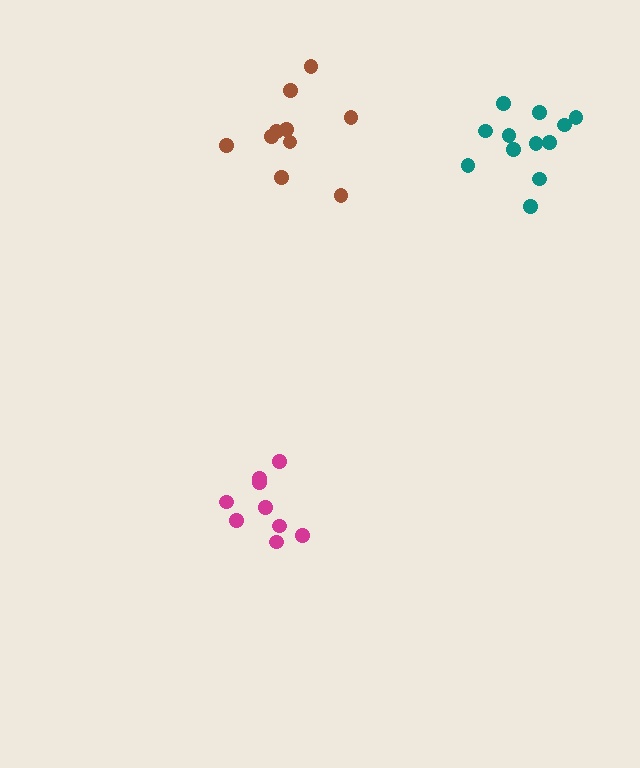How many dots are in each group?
Group 1: 9 dots, Group 2: 12 dots, Group 3: 10 dots (31 total).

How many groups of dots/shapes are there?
There are 3 groups.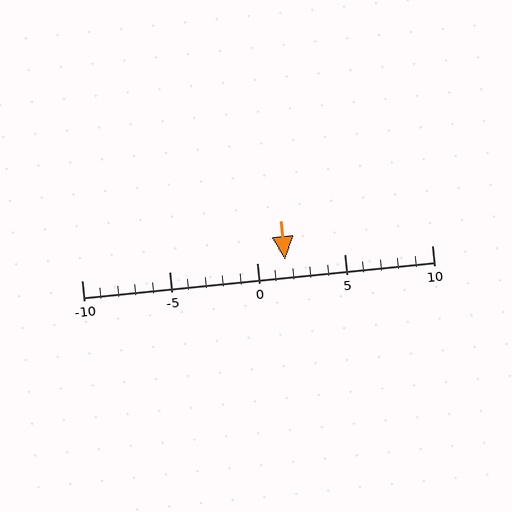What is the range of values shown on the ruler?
The ruler shows values from -10 to 10.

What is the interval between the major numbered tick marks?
The major tick marks are spaced 5 units apart.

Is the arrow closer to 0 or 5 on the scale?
The arrow is closer to 0.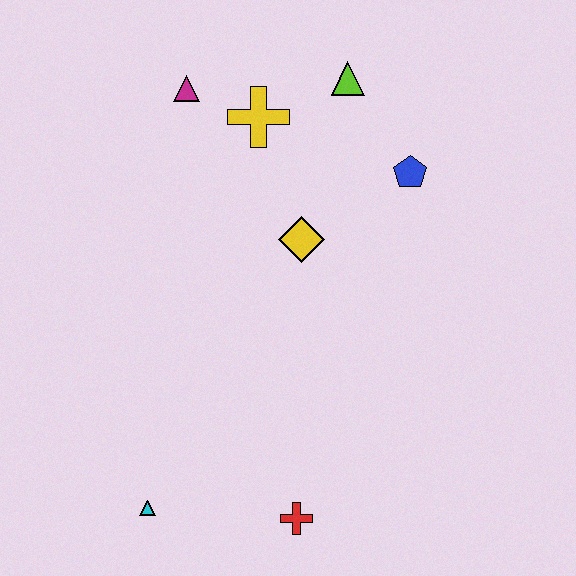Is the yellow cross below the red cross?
No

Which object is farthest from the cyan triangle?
The lime triangle is farthest from the cyan triangle.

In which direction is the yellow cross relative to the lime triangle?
The yellow cross is to the left of the lime triangle.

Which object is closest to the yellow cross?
The magenta triangle is closest to the yellow cross.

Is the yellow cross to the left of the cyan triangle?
No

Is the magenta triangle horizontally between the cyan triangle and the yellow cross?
Yes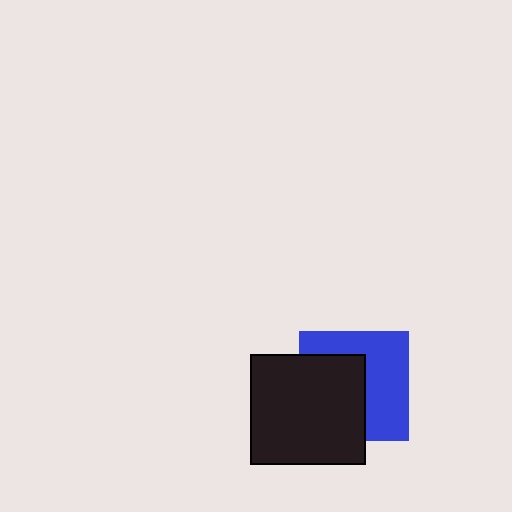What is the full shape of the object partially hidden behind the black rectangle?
The partially hidden object is a blue square.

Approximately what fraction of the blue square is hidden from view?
Roughly 48% of the blue square is hidden behind the black rectangle.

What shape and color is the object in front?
The object in front is a black rectangle.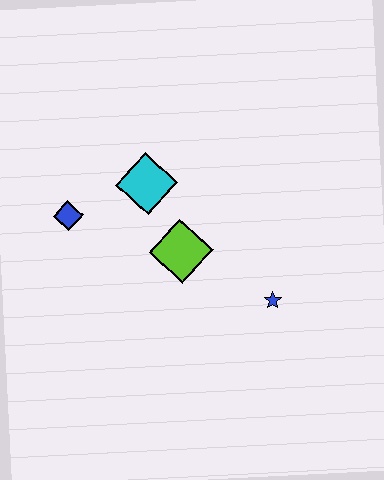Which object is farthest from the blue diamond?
The blue star is farthest from the blue diamond.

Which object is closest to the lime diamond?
The cyan diamond is closest to the lime diamond.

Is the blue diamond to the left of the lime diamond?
Yes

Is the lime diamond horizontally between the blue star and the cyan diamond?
Yes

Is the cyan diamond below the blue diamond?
No